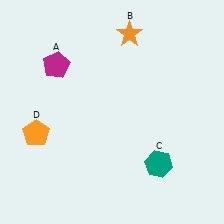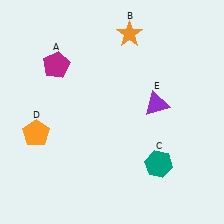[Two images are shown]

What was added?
A purple triangle (E) was added in Image 2.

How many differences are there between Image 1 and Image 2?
There is 1 difference between the two images.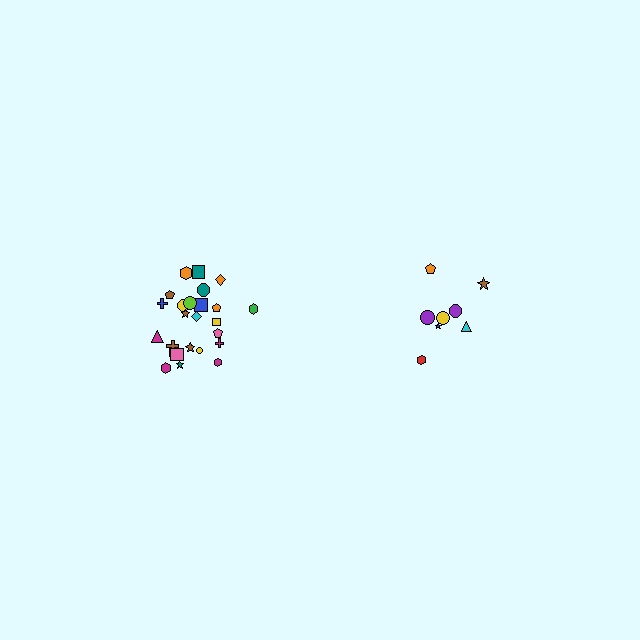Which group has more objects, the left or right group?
The left group.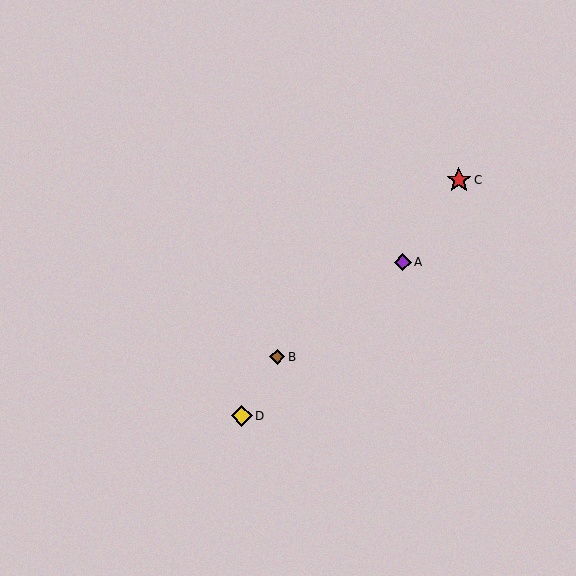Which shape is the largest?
The red star (labeled C) is the largest.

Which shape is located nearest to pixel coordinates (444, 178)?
The red star (labeled C) at (459, 180) is nearest to that location.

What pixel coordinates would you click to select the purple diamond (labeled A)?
Click at (403, 262) to select the purple diamond A.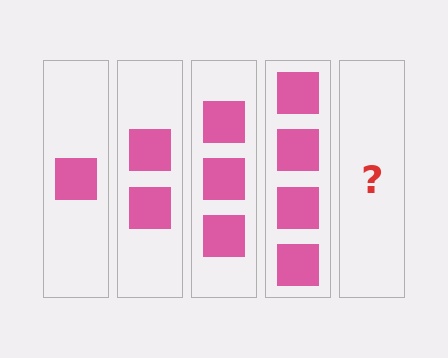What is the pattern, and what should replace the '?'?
The pattern is that each step adds one more square. The '?' should be 5 squares.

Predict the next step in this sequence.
The next step is 5 squares.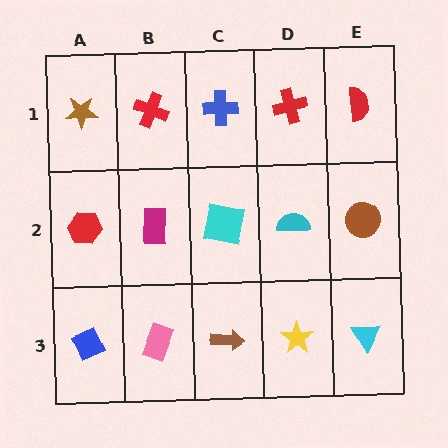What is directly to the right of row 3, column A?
A pink rectangle.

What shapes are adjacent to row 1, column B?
A magenta rectangle (row 2, column B), a brown star (row 1, column A), a blue cross (row 1, column C).